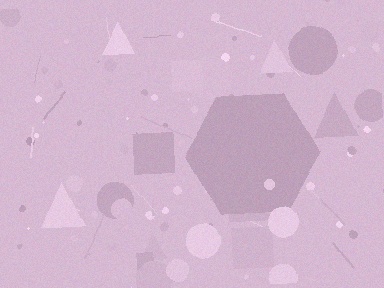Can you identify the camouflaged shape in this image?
The camouflaged shape is a hexagon.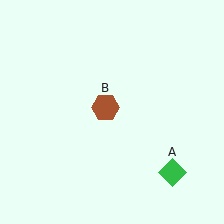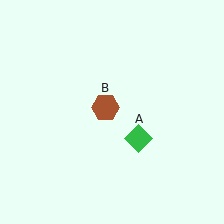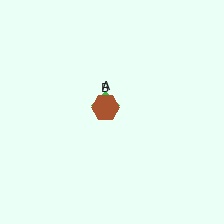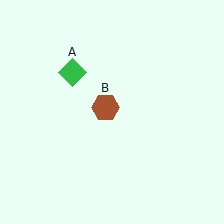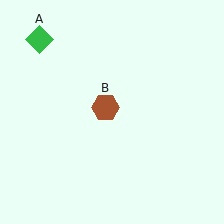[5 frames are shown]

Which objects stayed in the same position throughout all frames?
Brown hexagon (object B) remained stationary.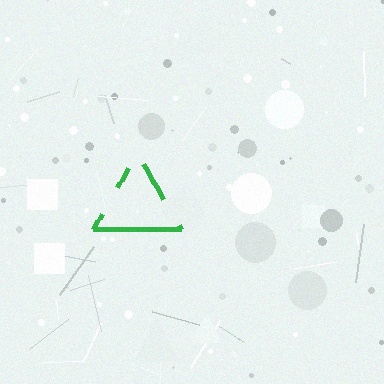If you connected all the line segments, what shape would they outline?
They would outline a triangle.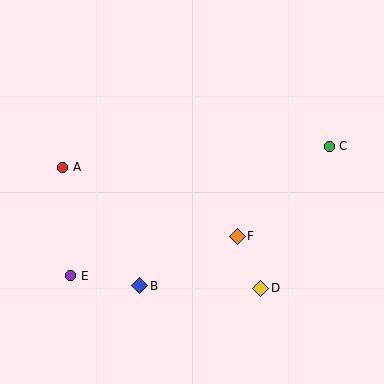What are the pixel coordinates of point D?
Point D is at (261, 288).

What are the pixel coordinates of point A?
Point A is at (63, 167).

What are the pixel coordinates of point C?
Point C is at (329, 146).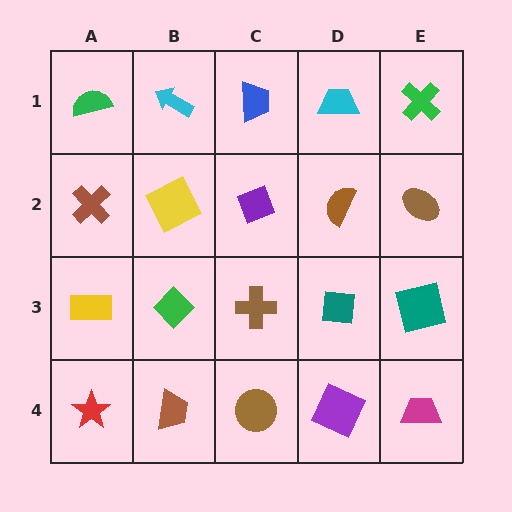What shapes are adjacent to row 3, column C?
A purple diamond (row 2, column C), a brown circle (row 4, column C), a green diamond (row 3, column B), a teal square (row 3, column D).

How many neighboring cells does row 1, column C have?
3.